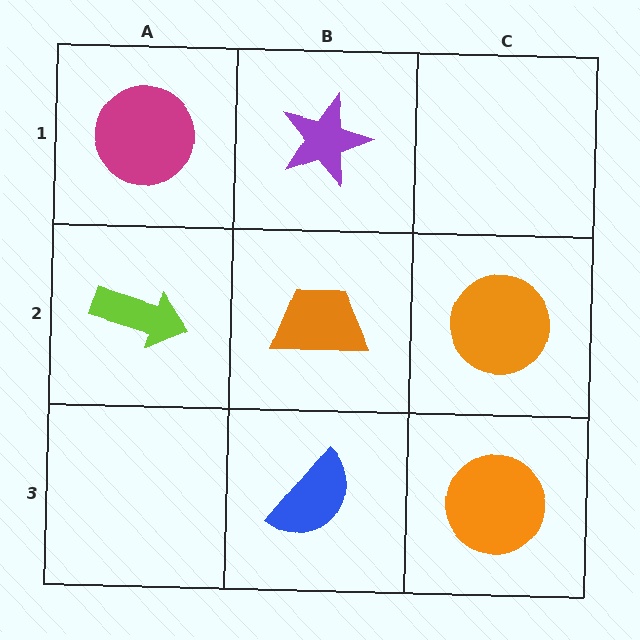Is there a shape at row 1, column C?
No, that cell is empty.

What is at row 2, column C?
An orange circle.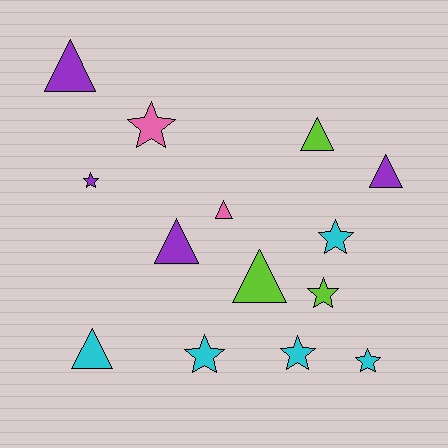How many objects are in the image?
There are 14 objects.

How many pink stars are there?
There is 1 pink star.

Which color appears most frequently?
Cyan, with 5 objects.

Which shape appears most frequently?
Triangle, with 7 objects.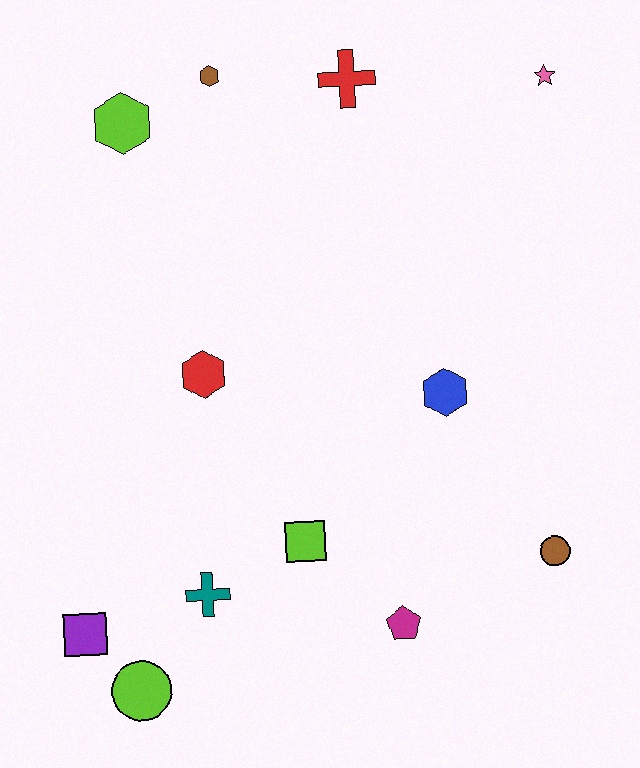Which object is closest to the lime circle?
The purple square is closest to the lime circle.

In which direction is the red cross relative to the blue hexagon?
The red cross is above the blue hexagon.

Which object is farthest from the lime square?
The pink star is farthest from the lime square.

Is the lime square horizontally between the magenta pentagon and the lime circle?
Yes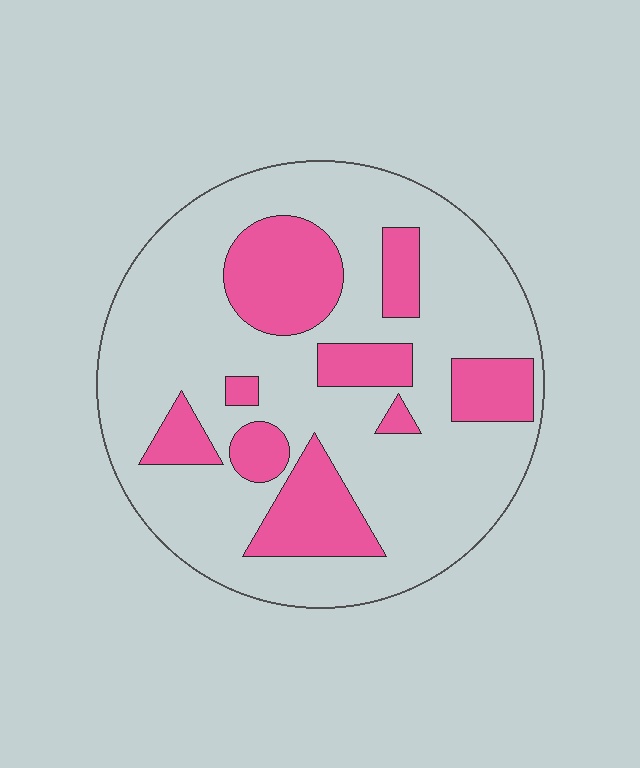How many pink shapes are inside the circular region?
9.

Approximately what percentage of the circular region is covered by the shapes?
Approximately 25%.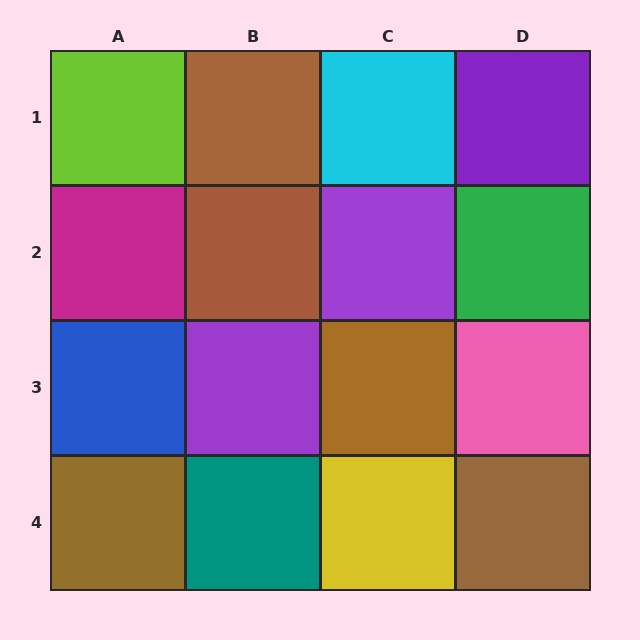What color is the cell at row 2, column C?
Purple.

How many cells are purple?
3 cells are purple.